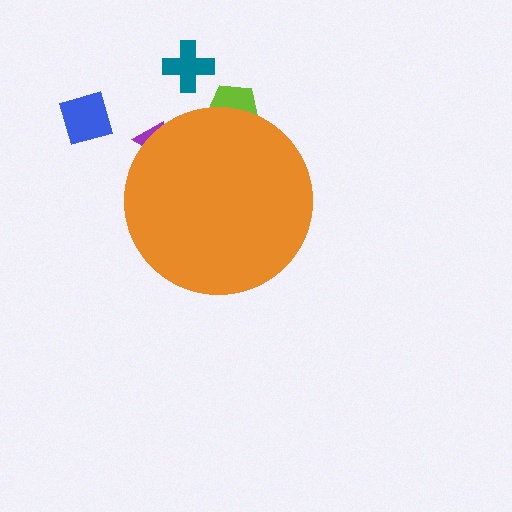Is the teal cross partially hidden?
No, the teal cross is fully visible.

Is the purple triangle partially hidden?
Yes, the purple triangle is partially hidden behind the orange circle.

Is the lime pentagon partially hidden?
Yes, the lime pentagon is partially hidden behind the orange circle.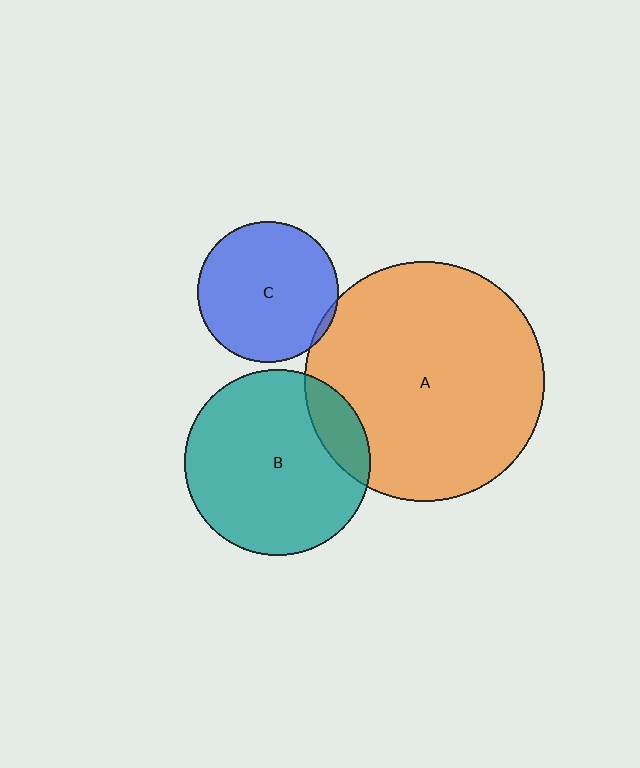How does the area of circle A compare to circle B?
Approximately 1.6 times.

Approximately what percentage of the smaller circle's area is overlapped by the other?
Approximately 5%.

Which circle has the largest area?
Circle A (orange).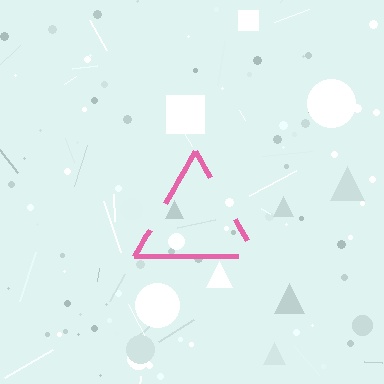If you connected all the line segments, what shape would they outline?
They would outline a triangle.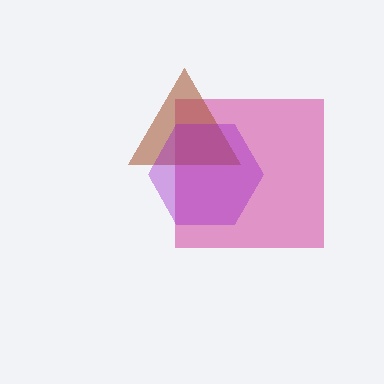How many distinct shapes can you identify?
There are 3 distinct shapes: a magenta square, a brown triangle, a purple hexagon.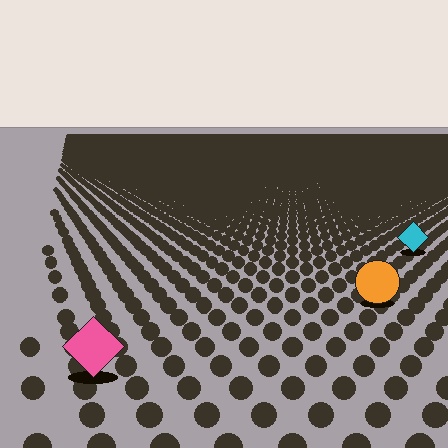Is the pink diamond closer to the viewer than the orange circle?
Yes. The pink diamond is closer — you can tell from the texture gradient: the ground texture is coarser near it.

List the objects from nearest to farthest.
From nearest to farthest: the pink diamond, the orange circle, the cyan diamond.